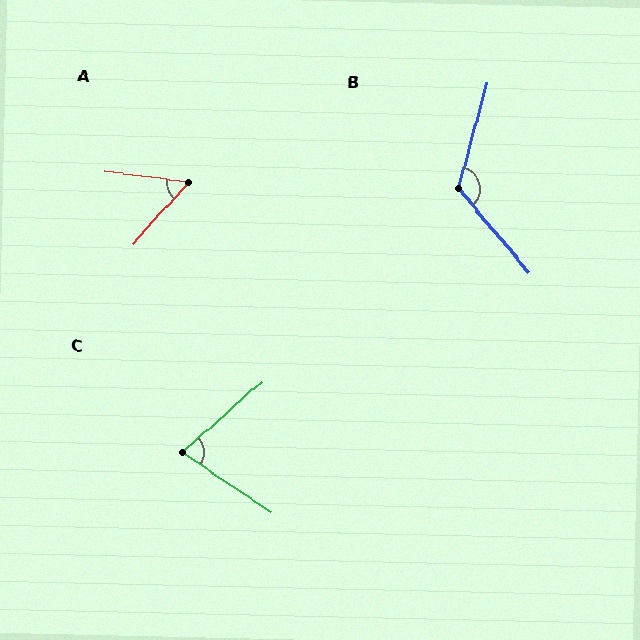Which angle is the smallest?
A, at approximately 55 degrees.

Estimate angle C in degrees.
Approximately 75 degrees.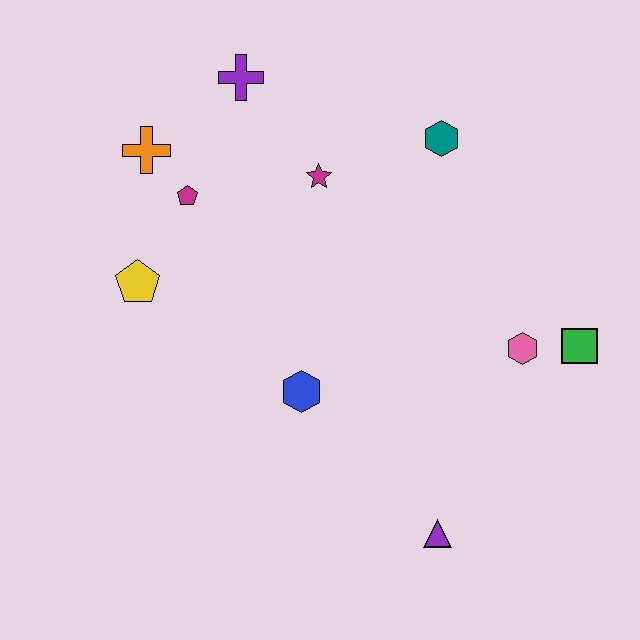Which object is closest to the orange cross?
The magenta pentagon is closest to the orange cross.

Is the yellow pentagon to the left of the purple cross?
Yes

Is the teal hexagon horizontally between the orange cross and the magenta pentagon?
No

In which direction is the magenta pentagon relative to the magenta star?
The magenta pentagon is to the left of the magenta star.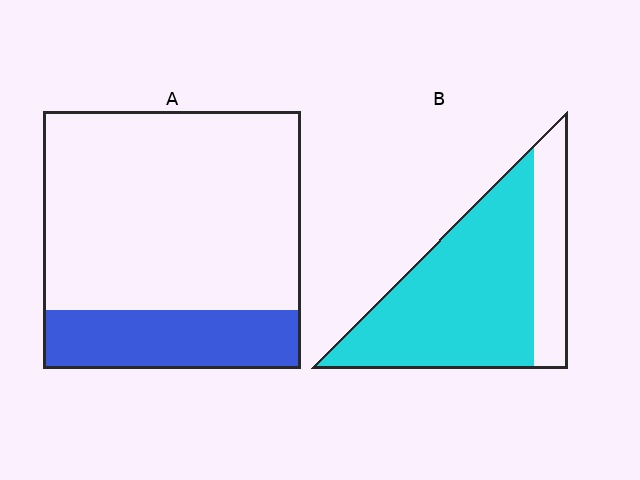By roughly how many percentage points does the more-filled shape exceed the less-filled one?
By roughly 50 percentage points (B over A).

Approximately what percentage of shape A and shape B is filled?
A is approximately 25% and B is approximately 75%.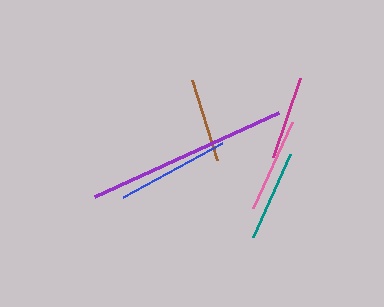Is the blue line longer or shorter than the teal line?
The blue line is longer than the teal line.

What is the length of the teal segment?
The teal segment is approximately 91 pixels long.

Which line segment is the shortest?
The magenta line is the shortest at approximately 84 pixels.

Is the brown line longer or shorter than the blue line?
The blue line is longer than the brown line.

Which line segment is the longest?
The purple line is the longest at approximately 202 pixels.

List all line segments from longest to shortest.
From longest to shortest: purple, blue, pink, teal, brown, magenta.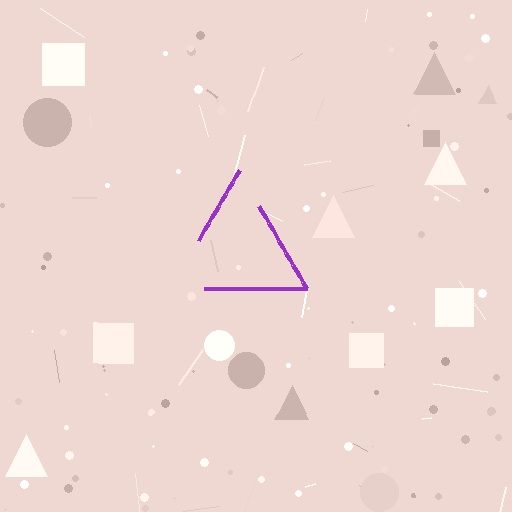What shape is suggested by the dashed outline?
The dashed outline suggests a triangle.